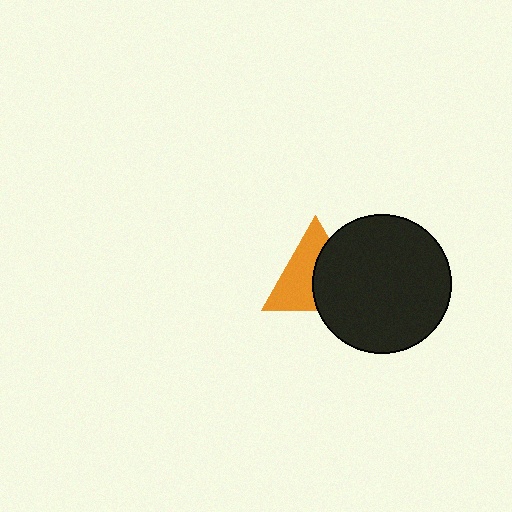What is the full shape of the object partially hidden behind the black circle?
The partially hidden object is an orange triangle.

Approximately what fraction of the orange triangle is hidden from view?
Roughly 47% of the orange triangle is hidden behind the black circle.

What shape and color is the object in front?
The object in front is a black circle.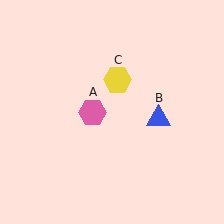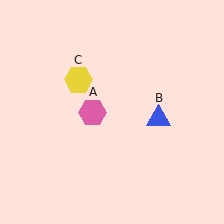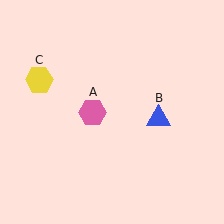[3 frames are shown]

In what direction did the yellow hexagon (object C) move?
The yellow hexagon (object C) moved left.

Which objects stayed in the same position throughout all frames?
Pink hexagon (object A) and blue triangle (object B) remained stationary.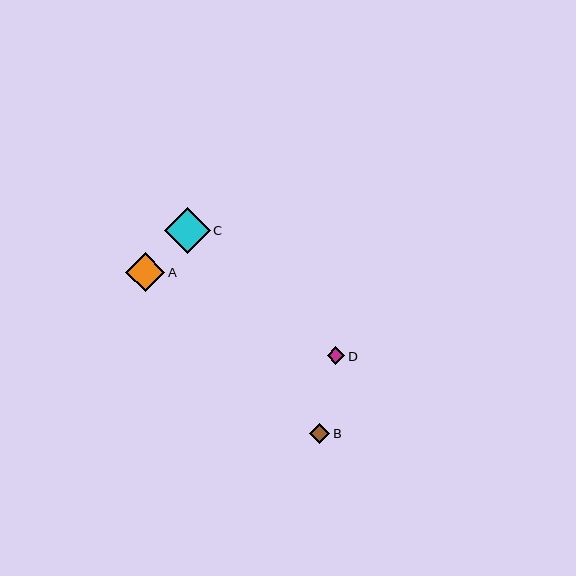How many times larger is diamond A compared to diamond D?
Diamond A is approximately 2.2 times the size of diamond D.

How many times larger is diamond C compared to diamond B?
Diamond C is approximately 2.3 times the size of diamond B.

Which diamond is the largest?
Diamond C is the largest with a size of approximately 46 pixels.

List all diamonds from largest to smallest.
From largest to smallest: C, A, B, D.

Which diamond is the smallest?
Diamond D is the smallest with a size of approximately 17 pixels.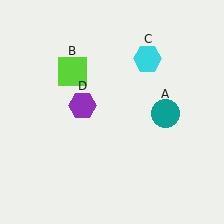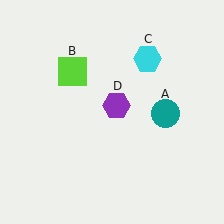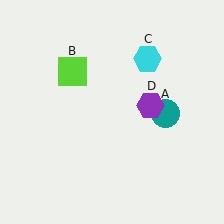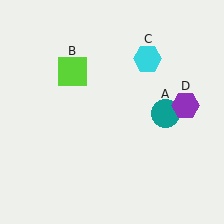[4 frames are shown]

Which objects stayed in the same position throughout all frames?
Teal circle (object A) and lime square (object B) and cyan hexagon (object C) remained stationary.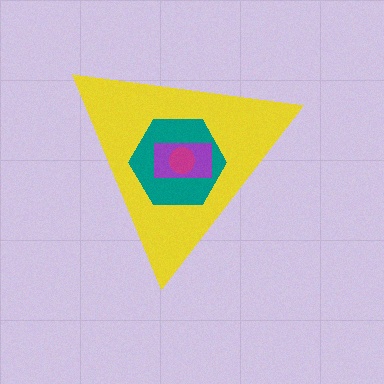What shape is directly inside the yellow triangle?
The teal hexagon.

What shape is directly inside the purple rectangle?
The magenta circle.